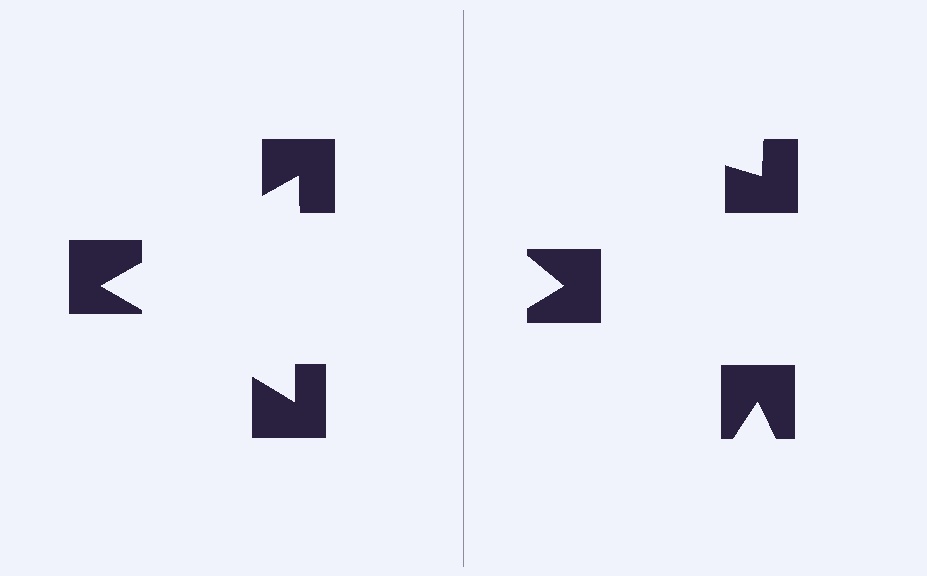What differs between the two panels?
The notched squares are positioned identically on both sides; only the wedge orientations differ. On the left they align to a triangle; on the right they are misaligned.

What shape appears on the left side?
An illusory triangle.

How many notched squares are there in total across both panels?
6 — 3 on each side.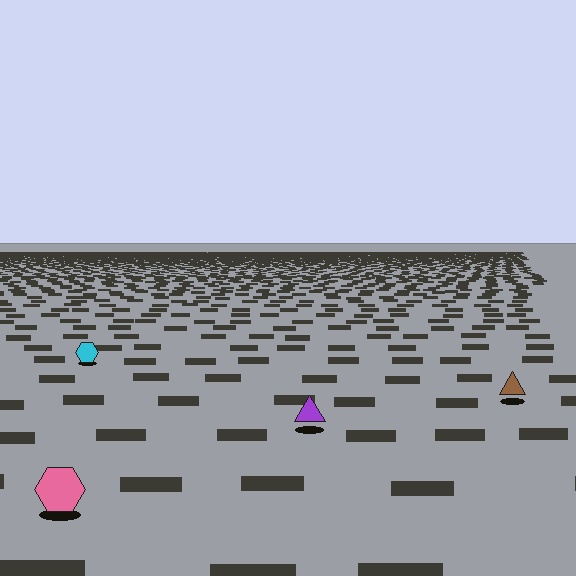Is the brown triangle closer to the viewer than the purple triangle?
No. The purple triangle is closer — you can tell from the texture gradient: the ground texture is coarser near it.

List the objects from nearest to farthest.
From nearest to farthest: the pink hexagon, the purple triangle, the brown triangle, the cyan hexagon.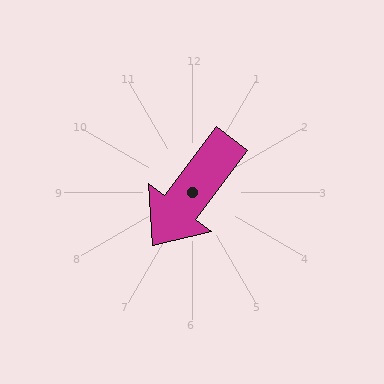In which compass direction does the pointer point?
Southwest.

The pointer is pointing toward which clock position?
Roughly 7 o'clock.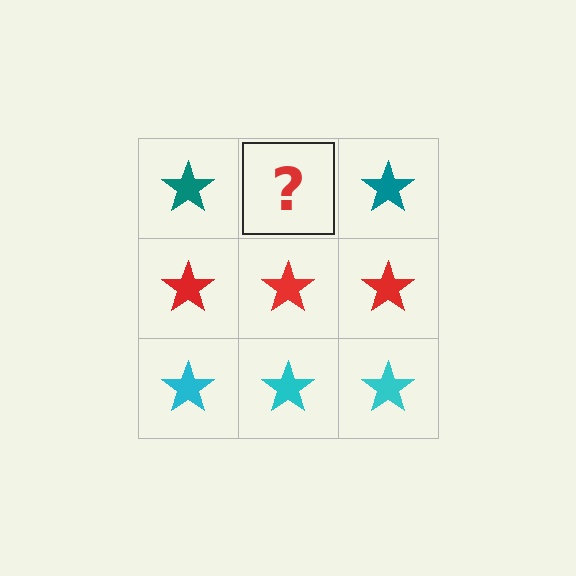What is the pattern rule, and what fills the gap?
The rule is that each row has a consistent color. The gap should be filled with a teal star.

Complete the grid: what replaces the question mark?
The question mark should be replaced with a teal star.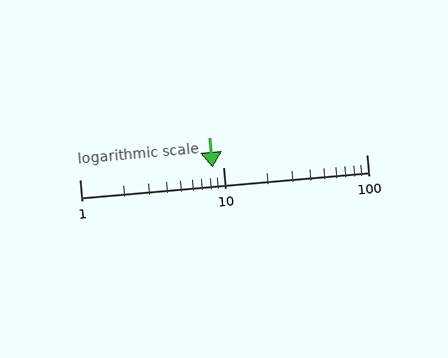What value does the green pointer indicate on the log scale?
The pointer indicates approximately 8.5.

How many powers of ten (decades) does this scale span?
The scale spans 2 decades, from 1 to 100.